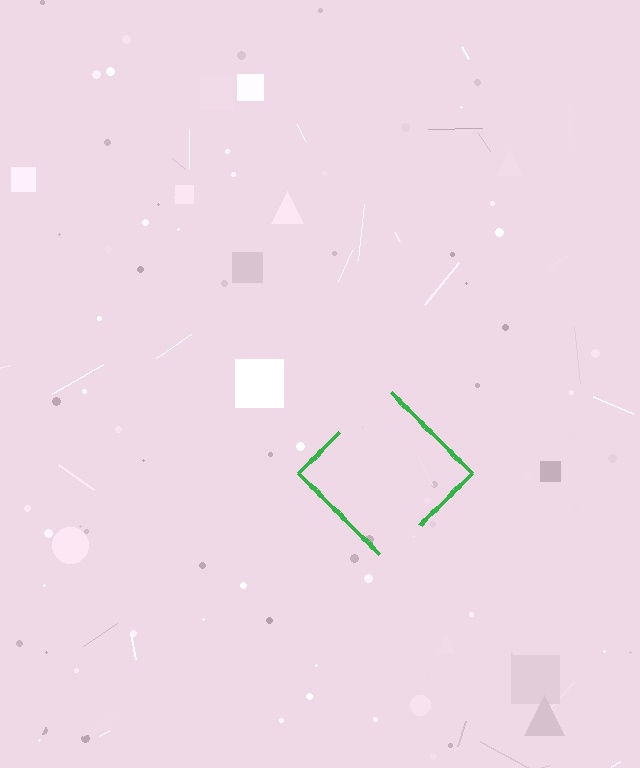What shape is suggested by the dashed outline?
The dashed outline suggests a diamond.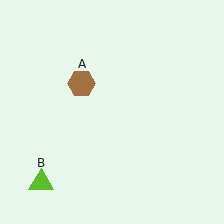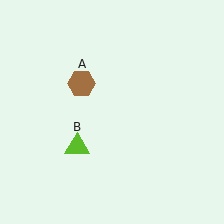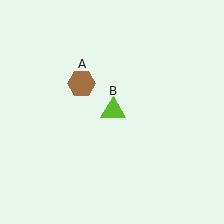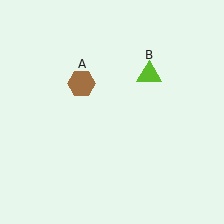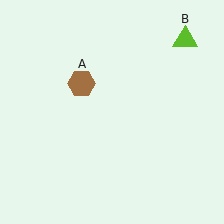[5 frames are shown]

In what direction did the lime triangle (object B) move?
The lime triangle (object B) moved up and to the right.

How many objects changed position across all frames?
1 object changed position: lime triangle (object B).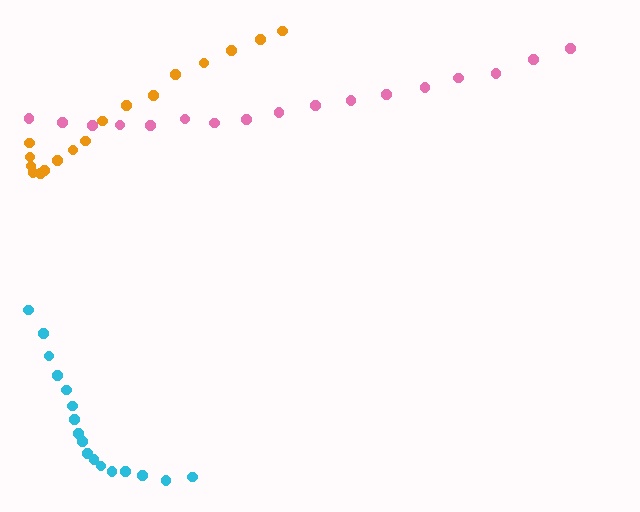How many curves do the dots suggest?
There are 3 distinct paths.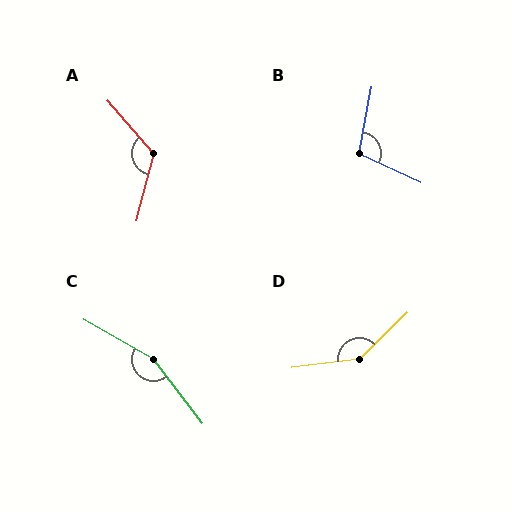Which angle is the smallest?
B, at approximately 105 degrees.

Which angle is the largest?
C, at approximately 157 degrees.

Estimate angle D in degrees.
Approximately 143 degrees.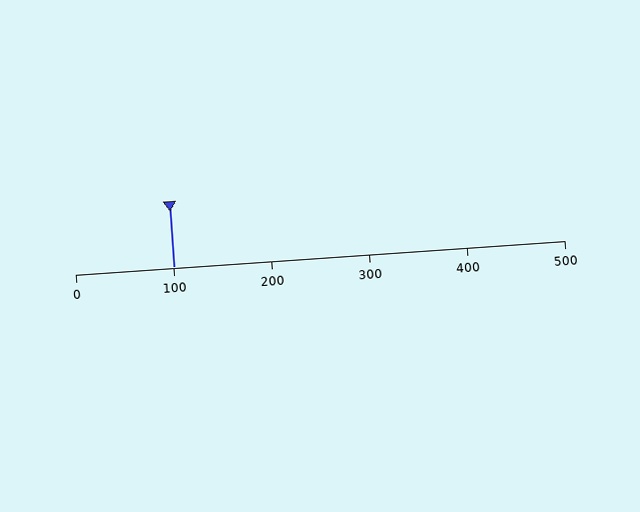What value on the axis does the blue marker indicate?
The marker indicates approximately 100.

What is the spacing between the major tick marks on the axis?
The major ticks are spaced 100 apart.